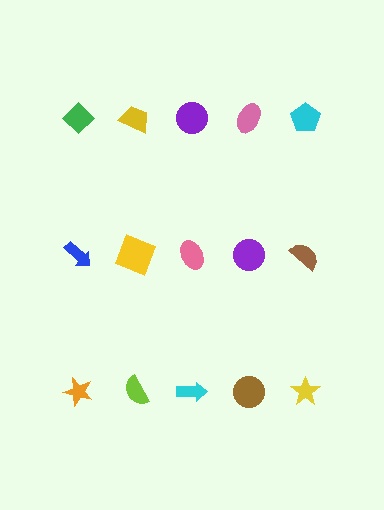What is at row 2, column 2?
A yellow square.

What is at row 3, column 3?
A cyan arrow.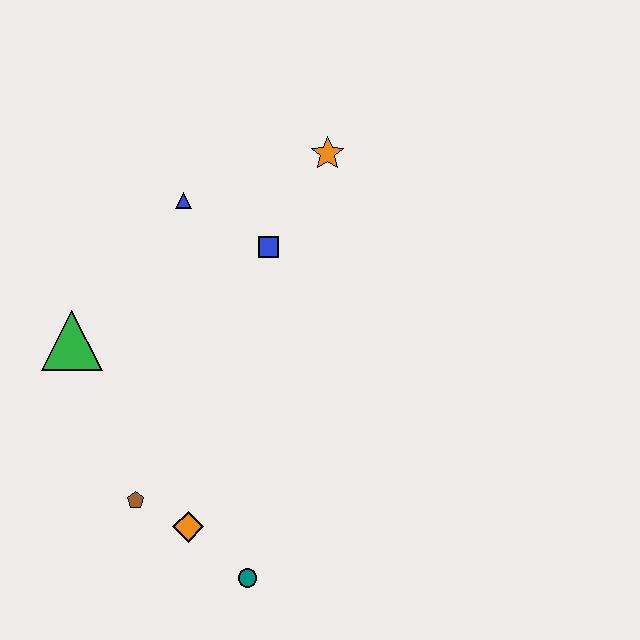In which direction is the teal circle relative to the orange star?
The teal circle is below the orange star.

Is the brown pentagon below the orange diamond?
No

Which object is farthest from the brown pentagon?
The orange star is farthest from the brown pentagon.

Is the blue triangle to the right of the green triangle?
Yes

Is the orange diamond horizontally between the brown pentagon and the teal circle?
Yes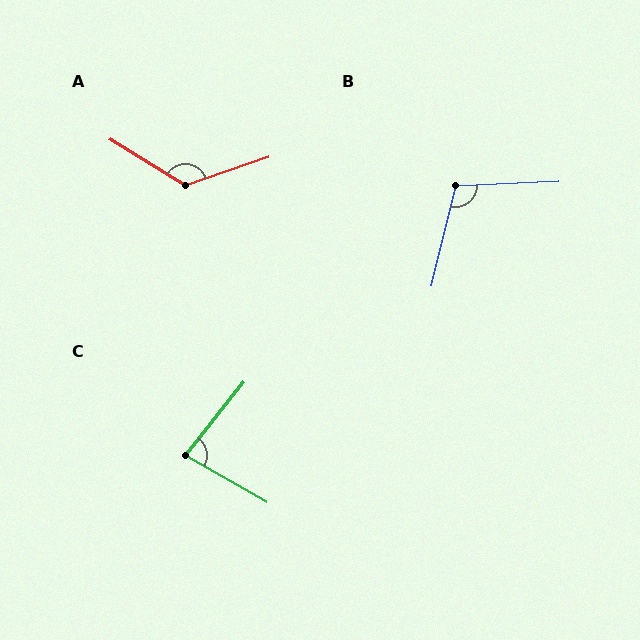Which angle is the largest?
A, at approximately 129 degrees.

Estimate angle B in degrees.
Approximately 106 degrees.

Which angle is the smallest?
C, at approximately 81 degrees.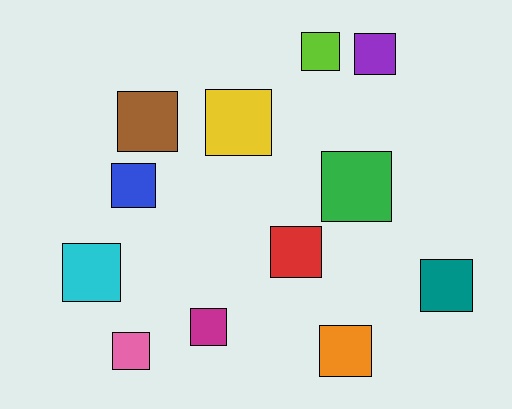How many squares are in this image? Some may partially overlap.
There are 12 squares.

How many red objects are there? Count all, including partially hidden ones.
There is 1 red object.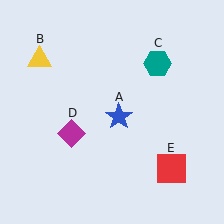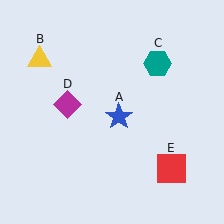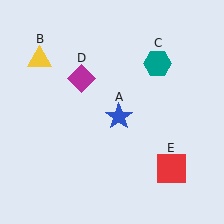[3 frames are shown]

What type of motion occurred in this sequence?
The magenta diamond (object D) rotated clockwise around the center of the scene.